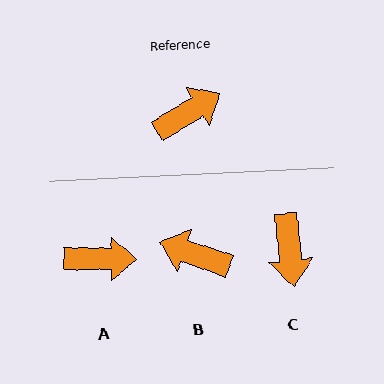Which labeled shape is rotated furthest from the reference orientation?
B, about 129 degrees away.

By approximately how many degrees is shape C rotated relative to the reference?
Approximately 115 degrees clockwise.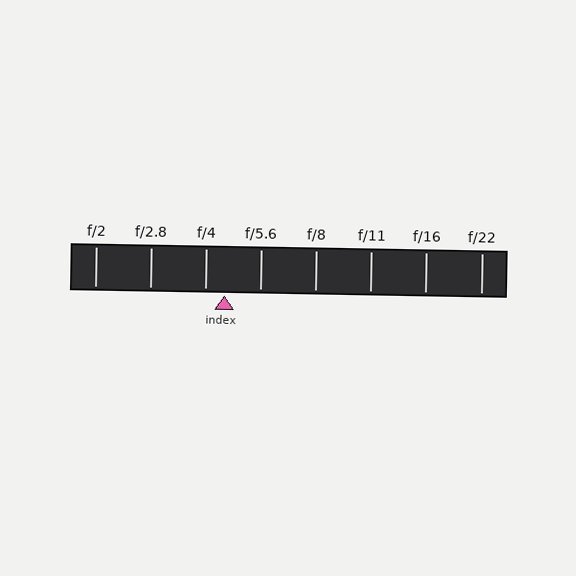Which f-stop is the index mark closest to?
The index mark is closest to f/4.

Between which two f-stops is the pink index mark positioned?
The index mark is between f/4 and f/5.6.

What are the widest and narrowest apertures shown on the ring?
The widest aperture shown is f/2 and the narrowest is f/22.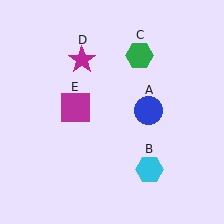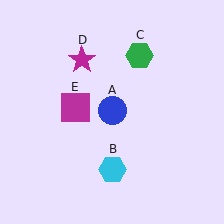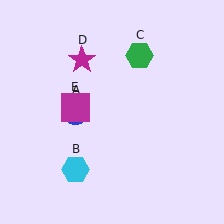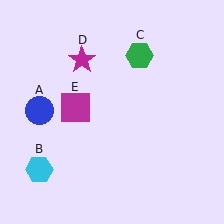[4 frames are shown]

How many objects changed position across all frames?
2 objects changed position: blue circle (object A), cyan hexagon (object B).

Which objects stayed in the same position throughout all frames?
Green hexagon (object C) and magenta star (object D) and magenta square (object E) remained stationary.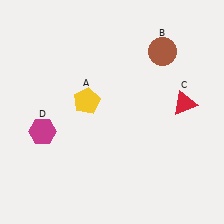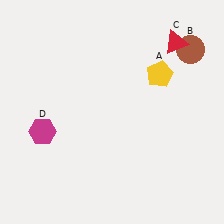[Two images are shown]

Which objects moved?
The objects that moved are: the yellow pentagon (A), the brown circle (B), the red triangle (C).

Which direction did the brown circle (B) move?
The brown circle (B) moved right.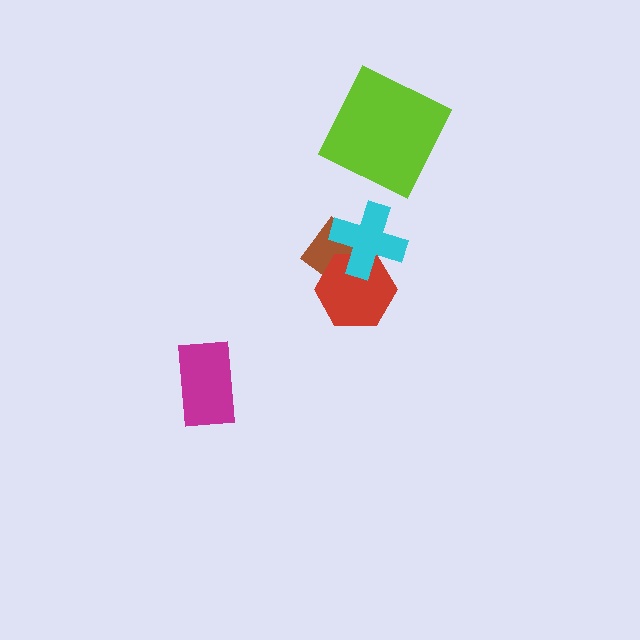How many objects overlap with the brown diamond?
2 objects overlap with the brown diamond.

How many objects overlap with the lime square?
0 objects overlap with the lime square.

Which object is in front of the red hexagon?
The cyan cross is in front of the red hexagon.